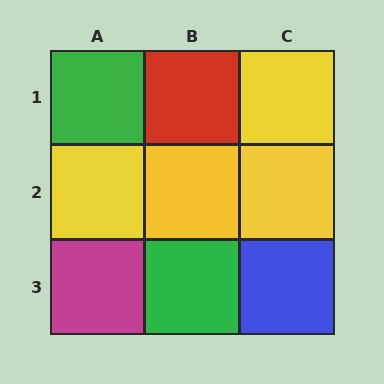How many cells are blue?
1 cell is blue.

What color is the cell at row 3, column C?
Blue.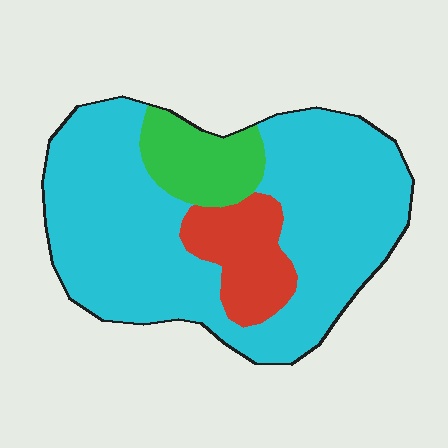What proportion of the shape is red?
Red covers 14% of the shape.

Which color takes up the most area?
Cyan, at roughly 75%.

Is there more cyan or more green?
Cyan.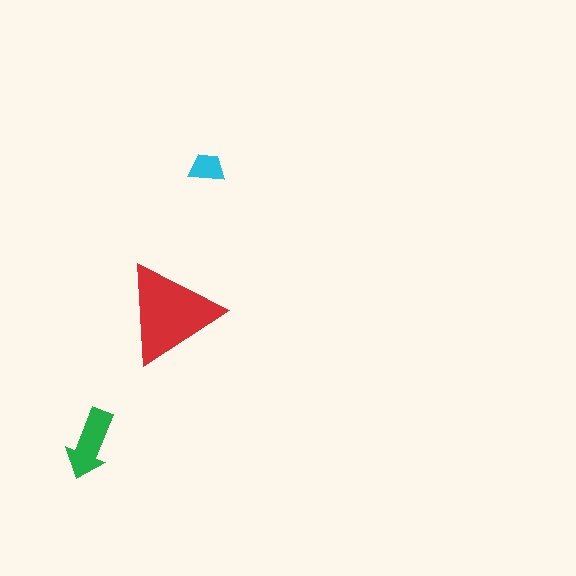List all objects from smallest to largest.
The cyan trapezoid, the green arrow, the red triangle.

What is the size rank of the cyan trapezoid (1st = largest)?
3rd.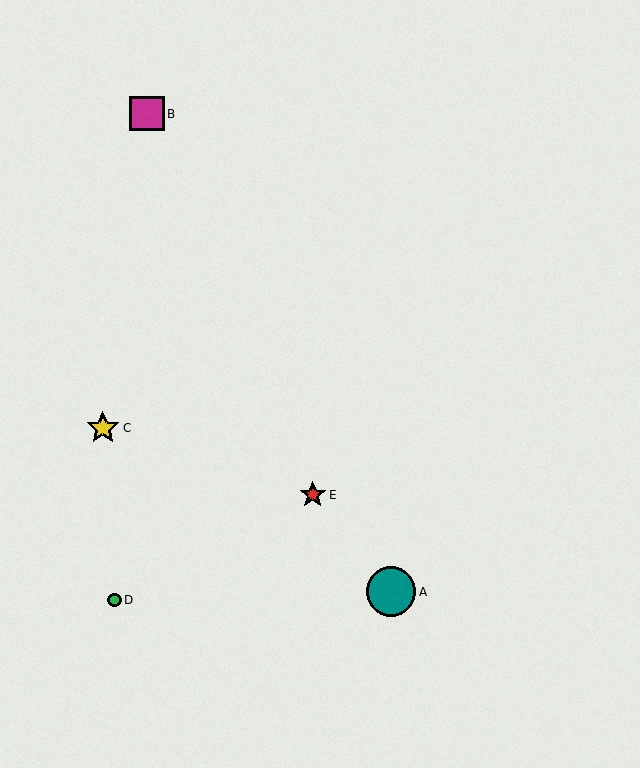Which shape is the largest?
The teal circle (labeled A) is the largest.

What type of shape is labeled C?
Shape C is a yellow star.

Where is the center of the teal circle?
The center of the teal circle is at (391, 592).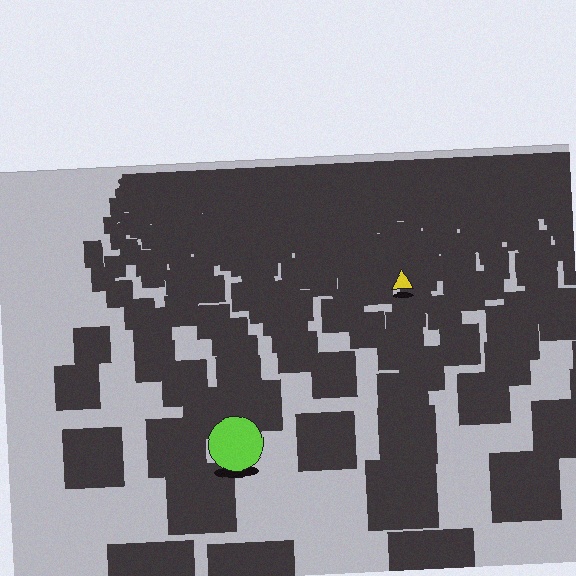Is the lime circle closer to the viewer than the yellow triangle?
Yes. The lime circle is closer — you can tell from the texture gradient: the ground texture is coarser near it.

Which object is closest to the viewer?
The lime circle is closest. The texture marks near it are larger and more spread out.